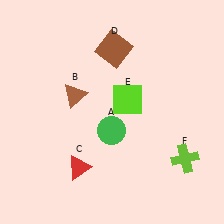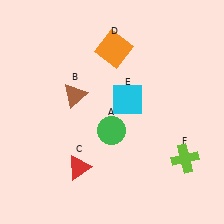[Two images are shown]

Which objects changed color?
D changed from brown to orange. E changed from lime to cyan.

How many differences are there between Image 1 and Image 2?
There are 2 differences between the two images.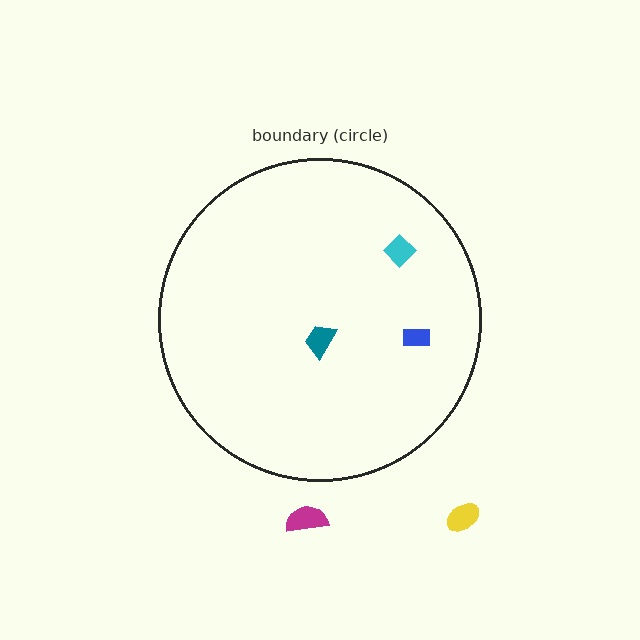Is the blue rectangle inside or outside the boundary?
Inside.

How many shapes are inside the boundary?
3 inside, 2 outside.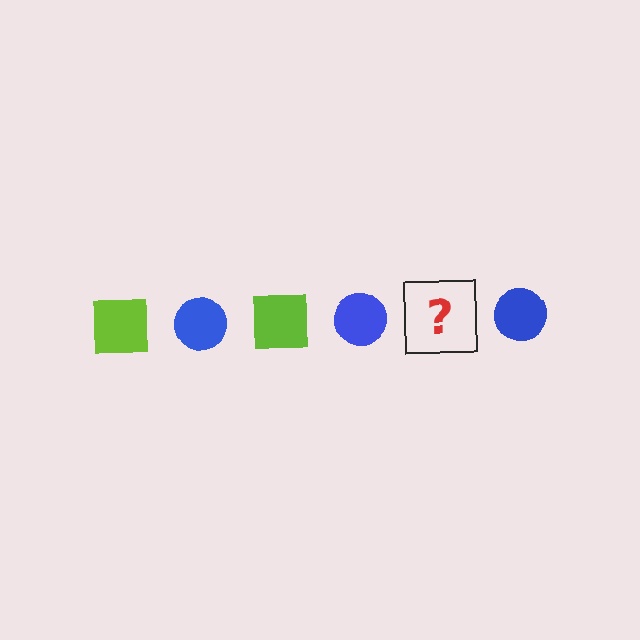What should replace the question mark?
The question mark should be replaced with a lime square.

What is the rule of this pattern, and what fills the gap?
The rule is that the pattern alternates between lime square and blue circle. The gap should be filled with a lime square.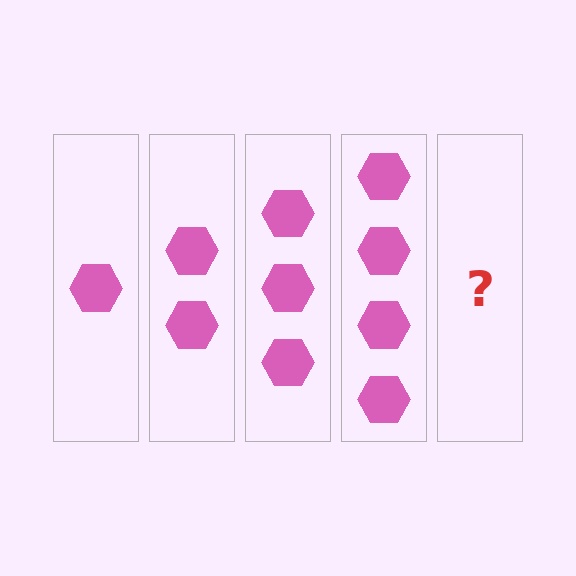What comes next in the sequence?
The next element should be 5 hexagons.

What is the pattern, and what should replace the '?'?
The pattern is that each step adds one more hexagon. The '?' should be 5 hexagons.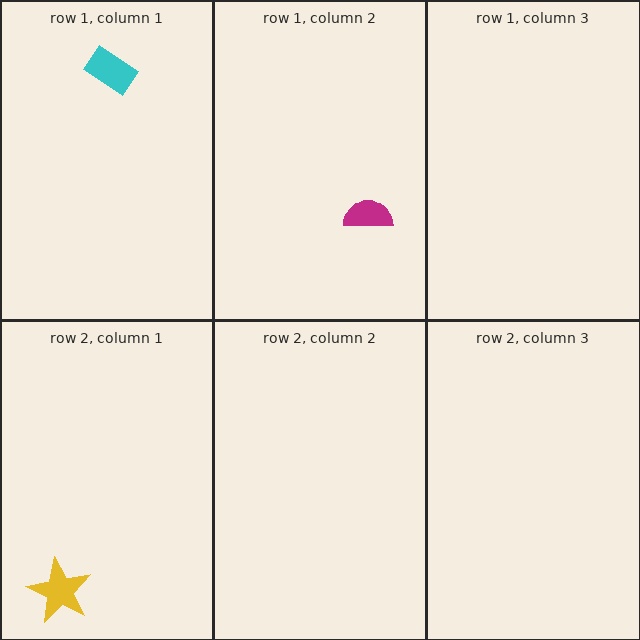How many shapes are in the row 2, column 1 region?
1.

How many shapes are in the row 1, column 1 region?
1.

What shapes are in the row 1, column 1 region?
The cyan rectangle.